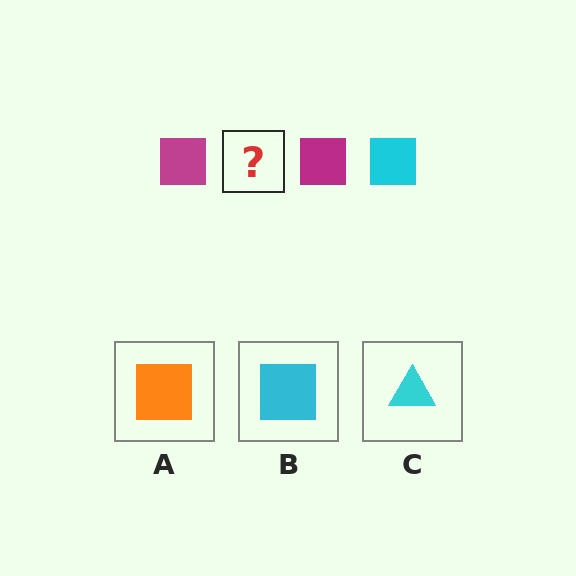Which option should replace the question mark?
Option B.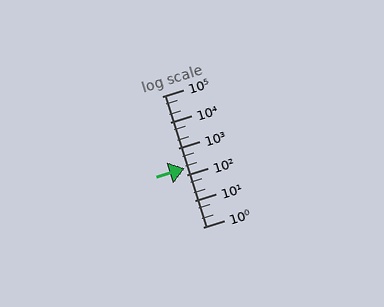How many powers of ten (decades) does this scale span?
The scale spans 5 decades, from 1 to 100000.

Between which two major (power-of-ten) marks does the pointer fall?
The pointer is between 100 and 1000.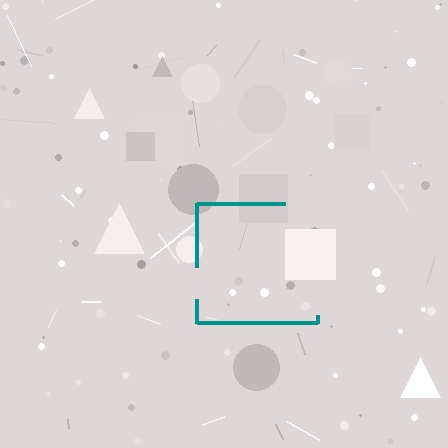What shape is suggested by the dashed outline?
The dashed outline suggests a square.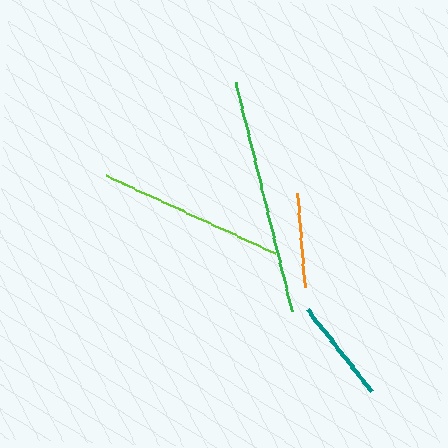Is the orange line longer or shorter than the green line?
The green line is longer than the orange line.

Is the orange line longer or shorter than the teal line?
The teal line is longer than the orange line.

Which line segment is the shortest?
The orange line is the shortest at approximately 94 pixels.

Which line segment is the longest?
The green line is the longest at approximately 235 pixels.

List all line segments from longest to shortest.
From longest to shortest: green, lime, teal, orange.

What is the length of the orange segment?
The orange segment is approximately 94 pixels long.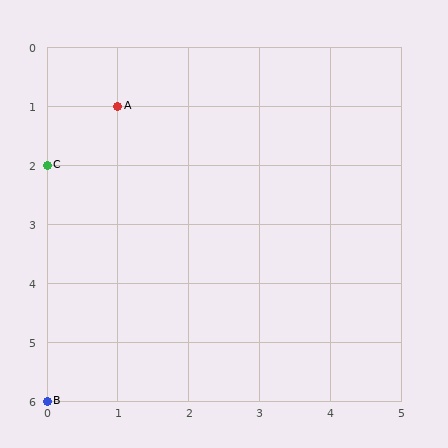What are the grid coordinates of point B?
Point B is at grid coordinates (0, 6).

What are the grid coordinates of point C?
Point C is at grid coordinates (0, 2).